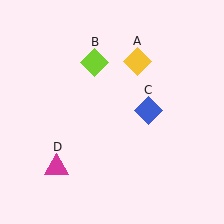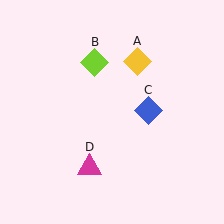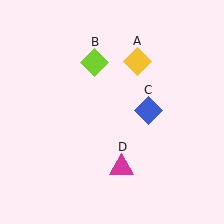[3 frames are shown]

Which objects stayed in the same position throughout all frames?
Yellow diamond (object A) and lime diamond (object B) and blue diamond (object C) remained stationary.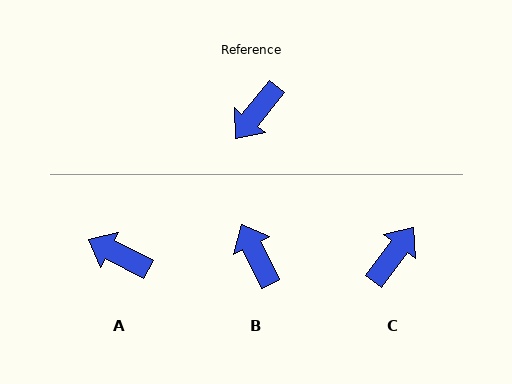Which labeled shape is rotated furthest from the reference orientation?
C, about 178 degrees away.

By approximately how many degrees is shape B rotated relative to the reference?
Approximately 115 degrees clockwise.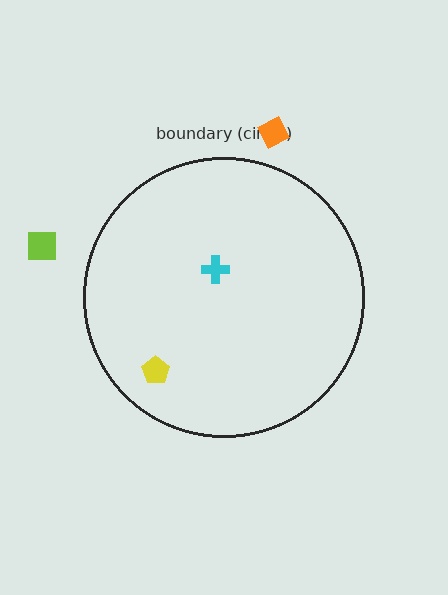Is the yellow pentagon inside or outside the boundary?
Inside.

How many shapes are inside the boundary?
2 inside, 2 outside.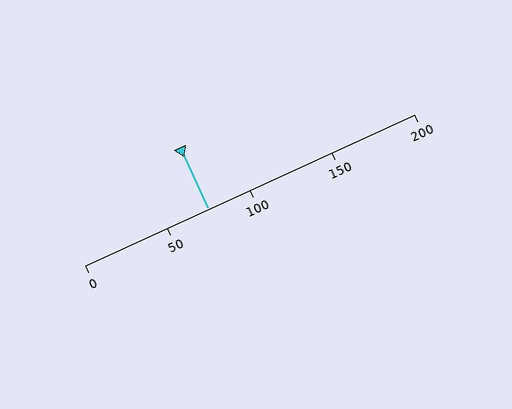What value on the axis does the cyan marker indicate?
The marker indicates approximately 75.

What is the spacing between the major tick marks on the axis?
The major ticks are spaced 50 apart.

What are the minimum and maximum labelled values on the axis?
The axis runs from 0 to 200.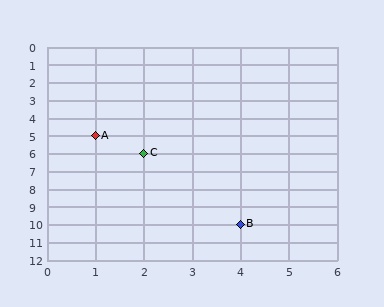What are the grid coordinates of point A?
Point A is at grid coordinates (1, 5).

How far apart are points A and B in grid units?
Points A and B are 3 columns and 5 rows apart (about 5.8 grid units diagonally).